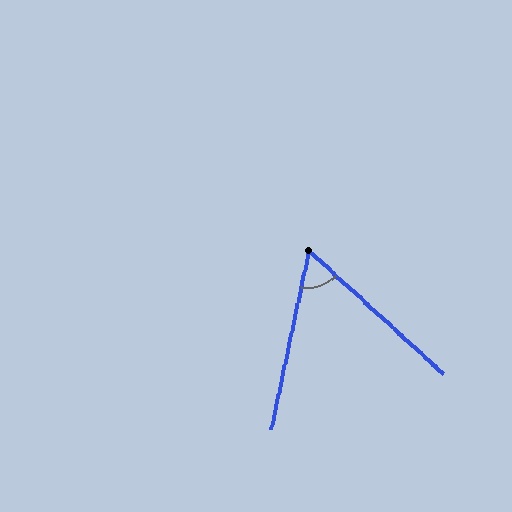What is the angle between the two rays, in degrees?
Approximately 59 degrees.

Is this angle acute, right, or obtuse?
It is acute.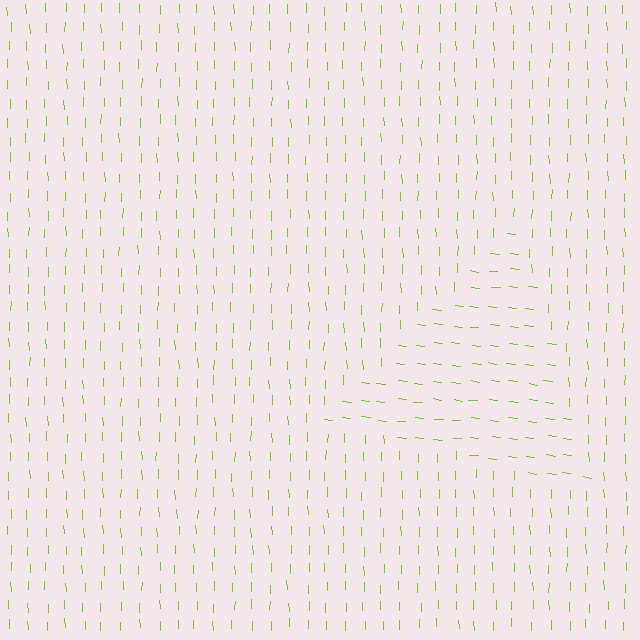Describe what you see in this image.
The image is filled with small lime line segments. A triangle region in the image has lines oriented differently from the surrounding lines, creating a visible texture boundary.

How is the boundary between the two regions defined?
The boundary is defined purely by a change in line orientation (approximately 83 degrees difference). All lines are the same color and thickness.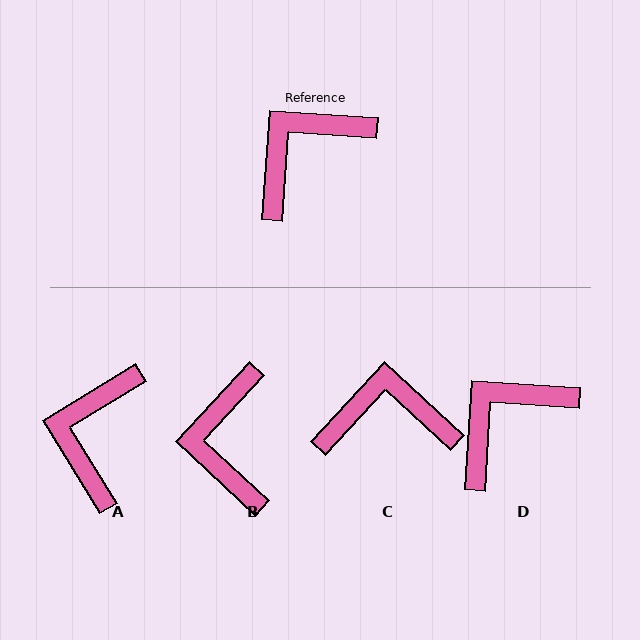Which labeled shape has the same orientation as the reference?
D.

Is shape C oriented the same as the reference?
No, it is off by about 39 degrees.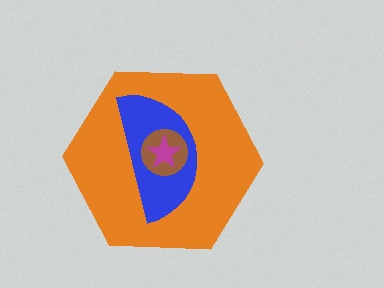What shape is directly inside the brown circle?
The magenta star.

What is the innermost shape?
The magenta star.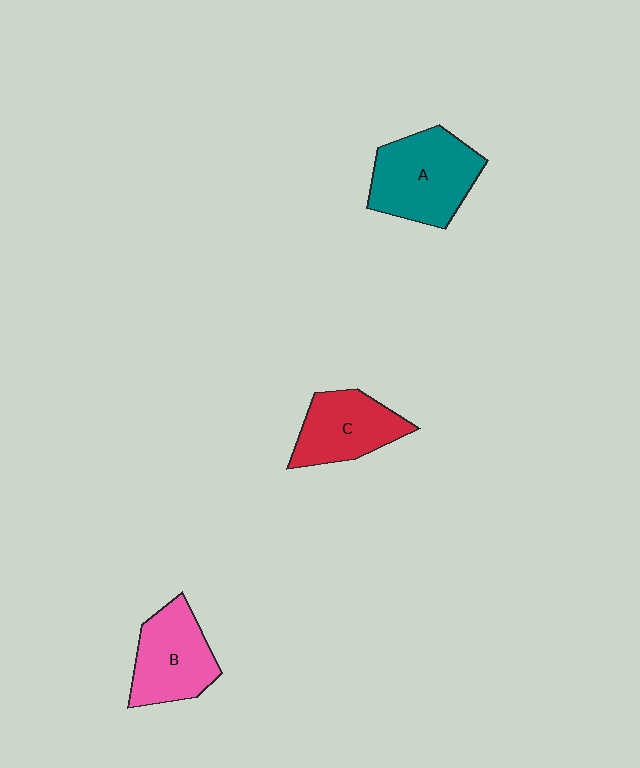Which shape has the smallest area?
Shape C (red).